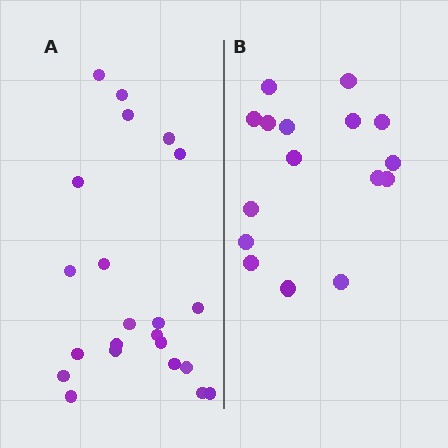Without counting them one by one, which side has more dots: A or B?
Region A (the left region) has more dots.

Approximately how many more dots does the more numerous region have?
Region A has about 6 more dots than region B.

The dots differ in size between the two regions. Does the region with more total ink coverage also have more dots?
No. Region B has more total ink coverage because its dots are larger, but region A actually contains more individual dots. Total area can be misleading — the number of items is what matters here.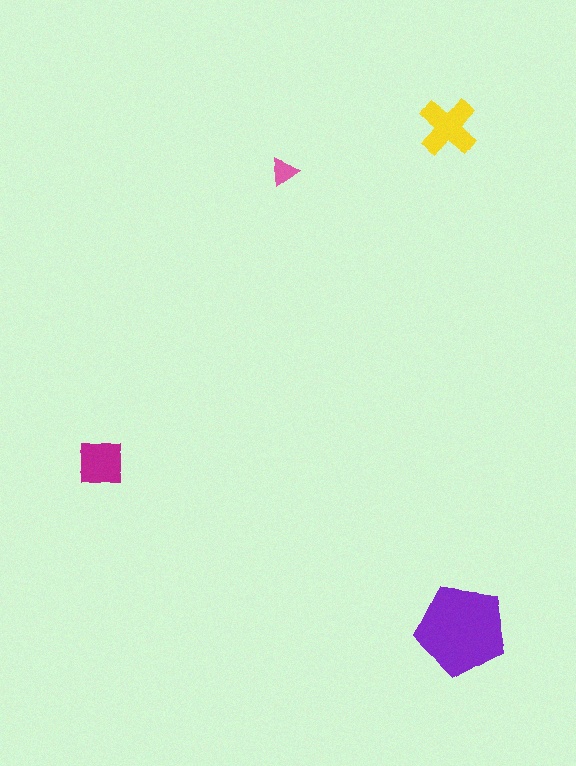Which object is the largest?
The purple pentagon.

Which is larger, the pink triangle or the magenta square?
The magenta square.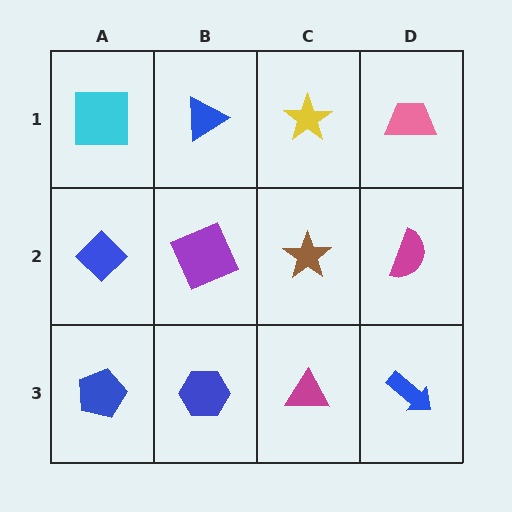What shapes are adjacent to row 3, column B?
A purple square (row 2, column B), a blue pentagon (row 3, column A), a magenta triangle (row 3, column C).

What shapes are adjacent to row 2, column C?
A yellow star (row 1, column C), a magenta triangle (row 3, column C), a purple square (row 2, column B), a magenta semicircle (row 2, column D).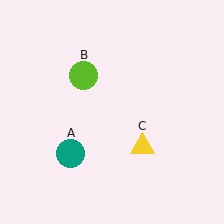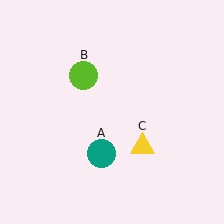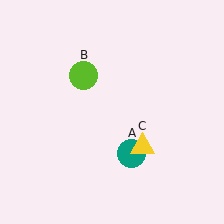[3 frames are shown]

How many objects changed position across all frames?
1 object changed position: teal circle (object A).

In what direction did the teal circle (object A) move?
The teal circle (object A) moved right.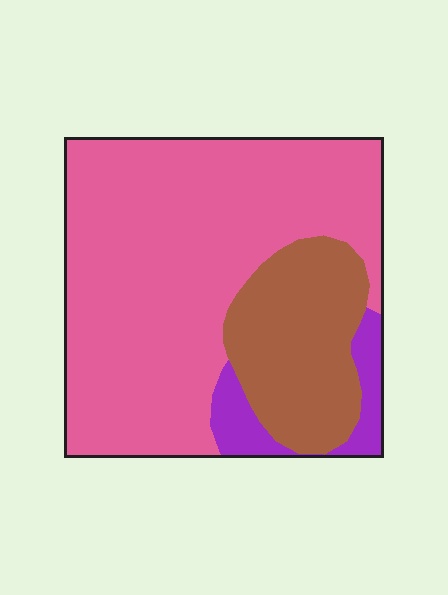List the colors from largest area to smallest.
From largest to smallest: pink, brown, purple.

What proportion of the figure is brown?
Brown covers 23% of the figure.